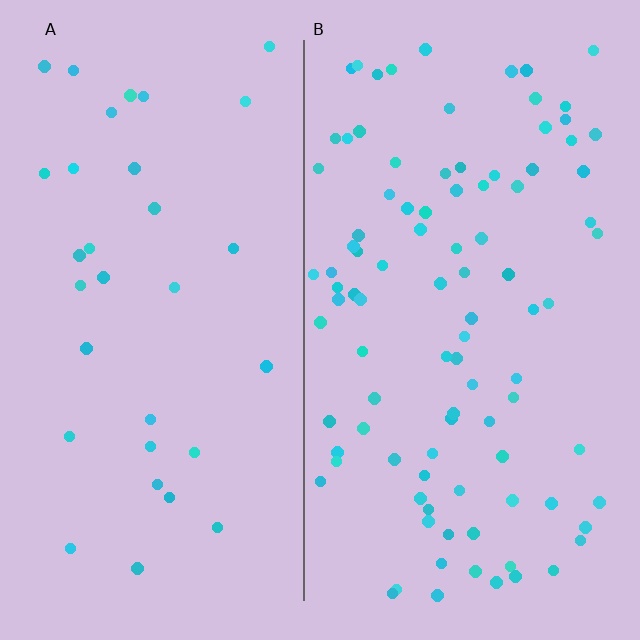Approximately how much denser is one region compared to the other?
Approximately 3.0× — region B over region A.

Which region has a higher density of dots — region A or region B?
B (the right).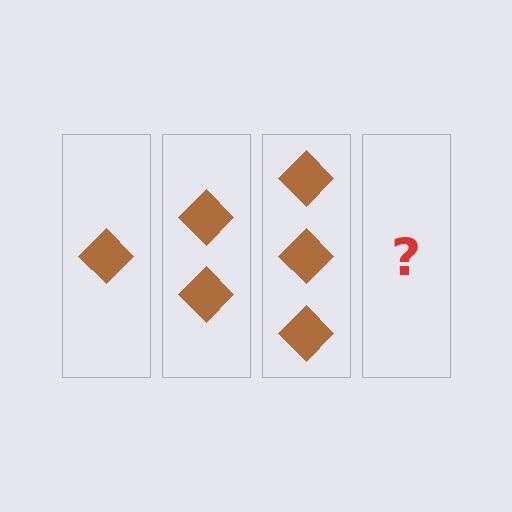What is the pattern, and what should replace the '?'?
The pattern is that each step adds one more diamond. The '?' should be 4 diamonds.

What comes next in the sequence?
The next element should be 4 diamonds.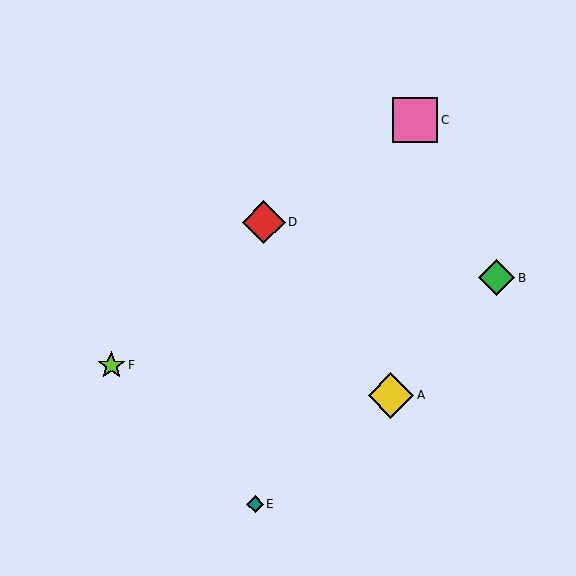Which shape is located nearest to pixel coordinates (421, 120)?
The pink square (labeled C) at (415, 120) is nearest to that location.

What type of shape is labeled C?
Shape C is a pink square.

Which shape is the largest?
The yellow diamond (labeled A) is the largest.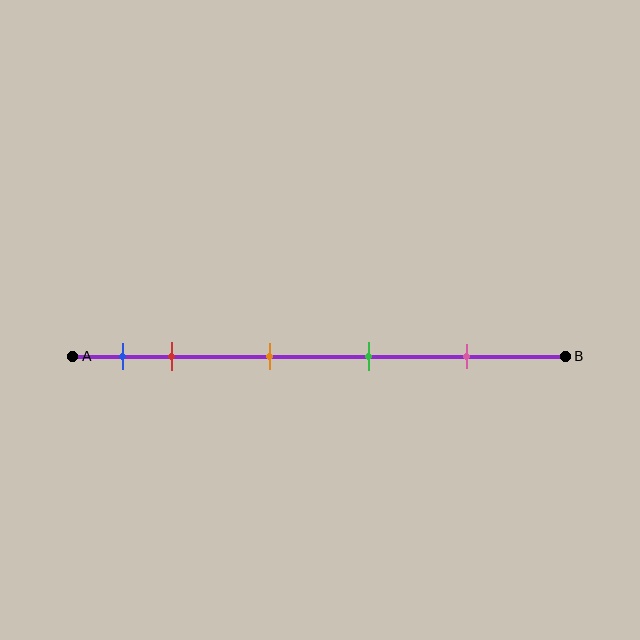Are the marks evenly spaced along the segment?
No, the marks are not evenly spaced.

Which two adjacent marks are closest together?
The blue and red marks are the closest adjacent pair.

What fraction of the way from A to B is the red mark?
The red mark is approximately 20% (0.2) of the way from A to B.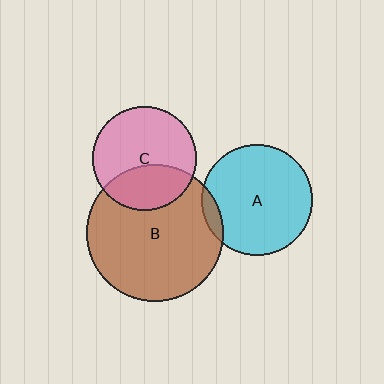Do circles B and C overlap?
Yes.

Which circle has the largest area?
Circle B (brown).